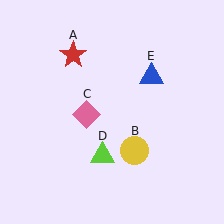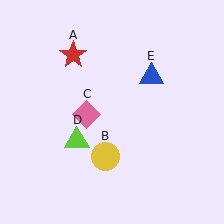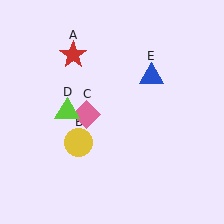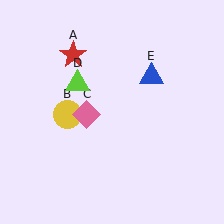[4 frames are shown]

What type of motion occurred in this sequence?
The yellow circle (object B), lime triangle (object D) rotated clockwise around the center of the scene.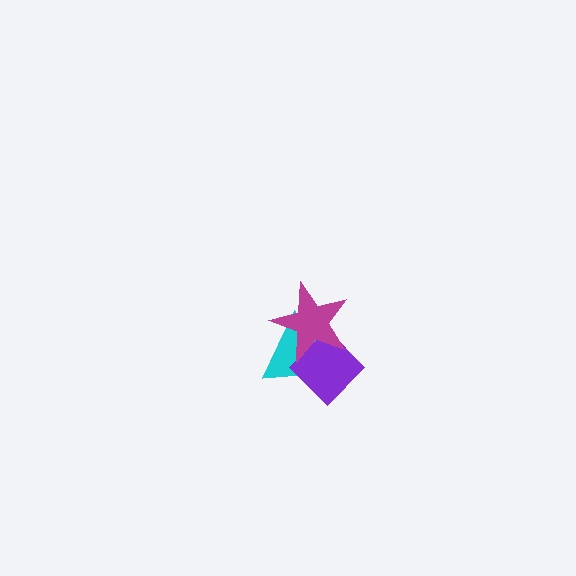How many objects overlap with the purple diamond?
2 objects overlap with the purple diamond.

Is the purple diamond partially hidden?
Yes, it is partially covered by another shape.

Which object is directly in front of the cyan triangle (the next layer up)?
The purple diamond is directly in front of the cyan triangle.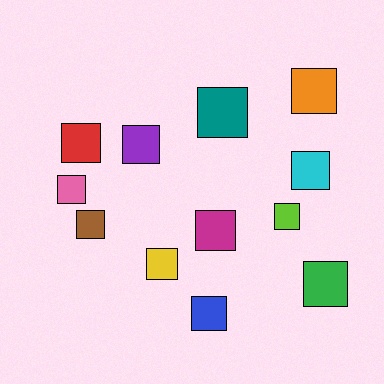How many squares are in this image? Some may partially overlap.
There are 12 squares.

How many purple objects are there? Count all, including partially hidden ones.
There is 1 purple object.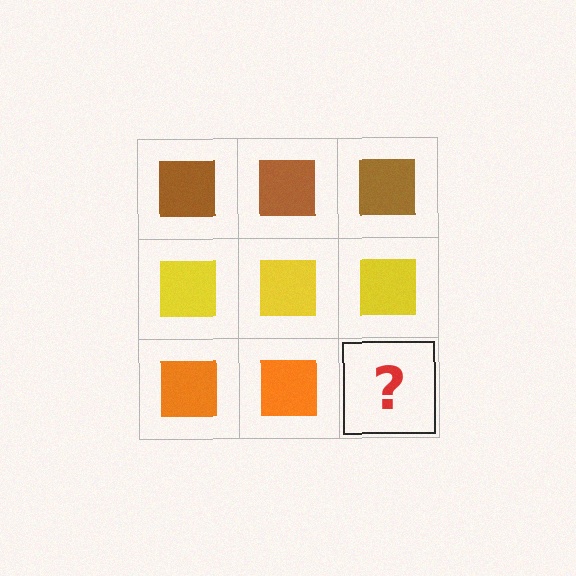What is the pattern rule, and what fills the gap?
The rule is that each row has a consistent color. The gap should be filled with an orange square.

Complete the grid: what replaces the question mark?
The question mark should be replaced with an orange square.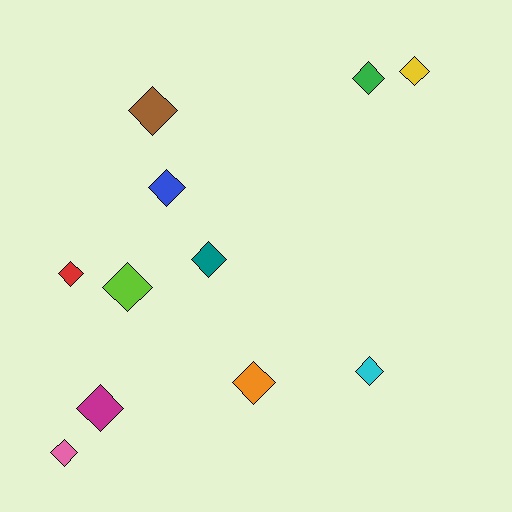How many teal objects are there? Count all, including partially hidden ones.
There is 1 teal object.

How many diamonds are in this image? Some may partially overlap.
There are 11 diamonds.